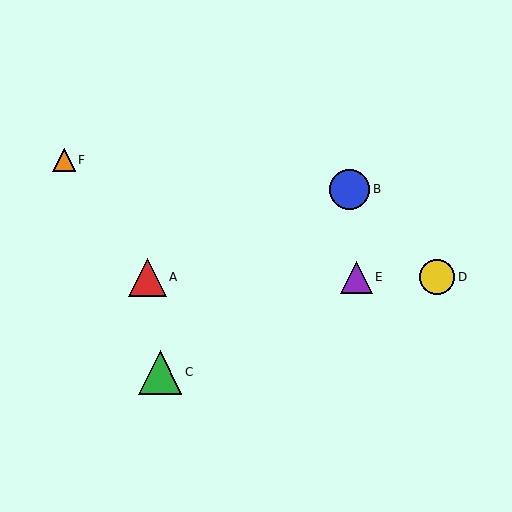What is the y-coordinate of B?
Object B is at y≈189.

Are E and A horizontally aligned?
Yes, both are at y≈277.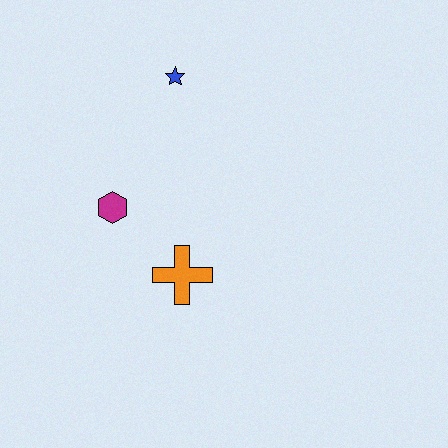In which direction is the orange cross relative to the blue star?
The orange cross is below the blue star.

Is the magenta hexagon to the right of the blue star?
No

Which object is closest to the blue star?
The magenta hexagon is closest to the blue star.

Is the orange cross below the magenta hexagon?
Yes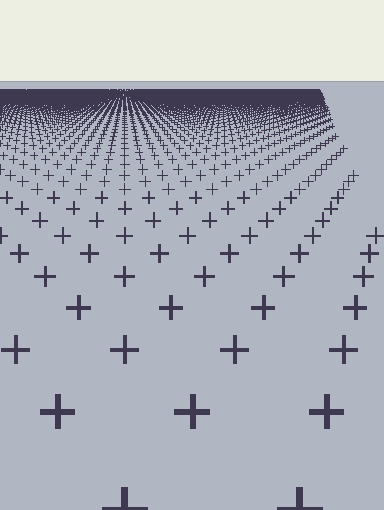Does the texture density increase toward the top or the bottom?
Density increases toward the top.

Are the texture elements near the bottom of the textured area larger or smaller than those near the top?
Larger. Near the bottom, elements are closer to the viewer and appear at a bigger on-screen size.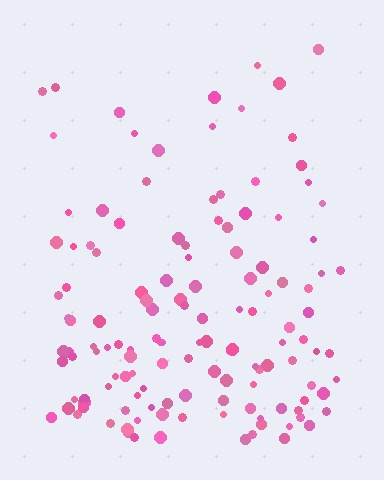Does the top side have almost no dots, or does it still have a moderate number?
Still a moderate number, just noticeably fewer than the bottom.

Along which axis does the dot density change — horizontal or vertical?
Vertical.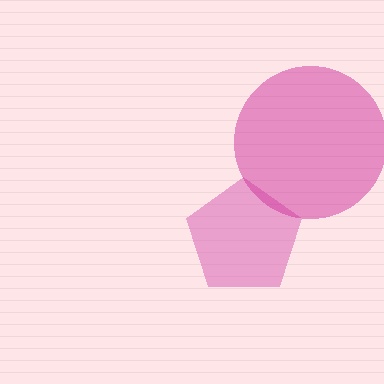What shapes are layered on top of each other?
The layered shapes are: a pink pentagon, a magenta circle.